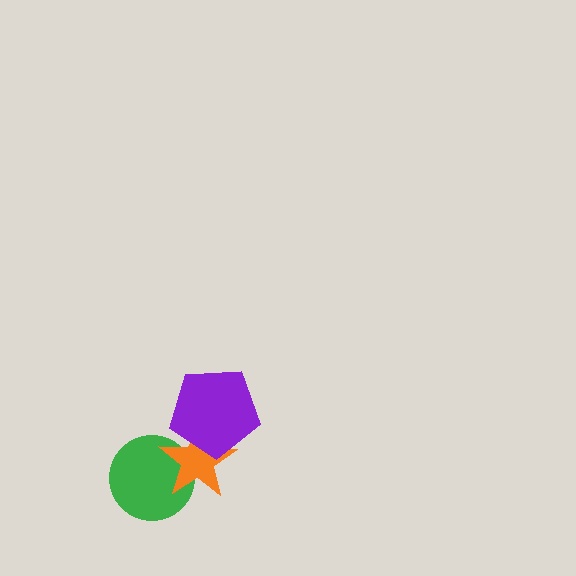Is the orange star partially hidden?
Yes, it is partially covered by another shape.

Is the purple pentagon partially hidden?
No, no other shape covers it.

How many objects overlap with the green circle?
1 object overlaps with the green circle.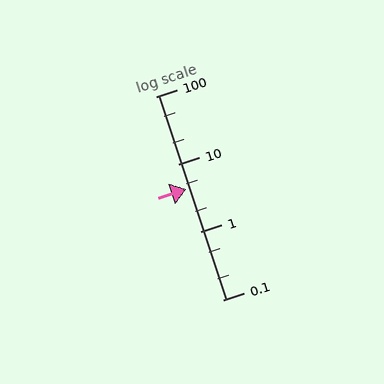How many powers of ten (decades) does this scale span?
The scale spans 3 decades, from 0.1 to 100.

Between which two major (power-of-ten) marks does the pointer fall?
The pointer is between 1 and 10.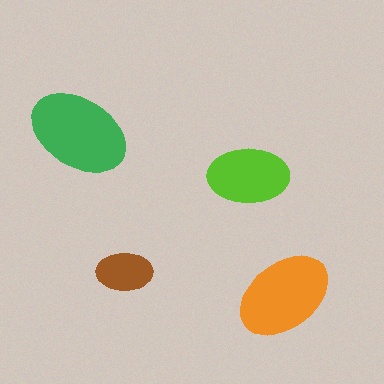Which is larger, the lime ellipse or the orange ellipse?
The orange one.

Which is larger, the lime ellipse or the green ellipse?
The green one.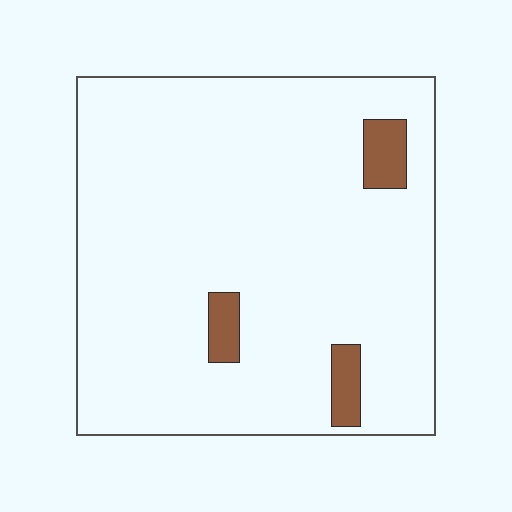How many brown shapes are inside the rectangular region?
3.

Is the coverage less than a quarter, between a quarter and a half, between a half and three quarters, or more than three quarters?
Less than a quarter.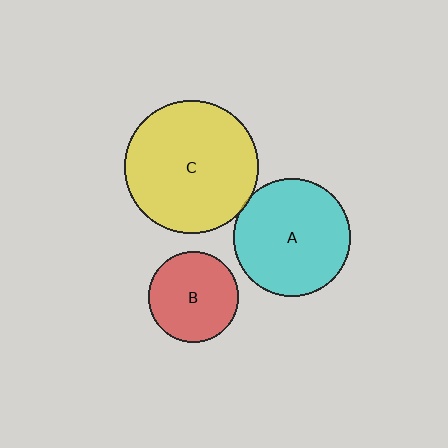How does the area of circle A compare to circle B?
Approximately 1.7 times.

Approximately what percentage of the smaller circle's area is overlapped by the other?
Approximately 5%.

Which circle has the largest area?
Circle C (yellow).